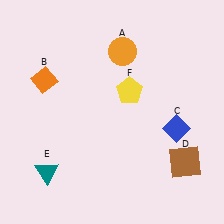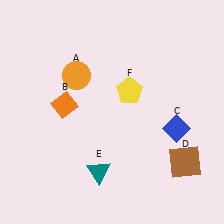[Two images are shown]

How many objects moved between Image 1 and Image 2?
3 objects moved between the two images.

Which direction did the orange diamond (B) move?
The orange diamond (B) moved down.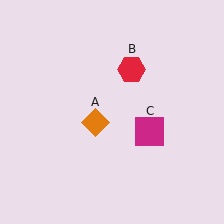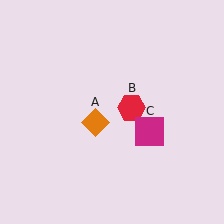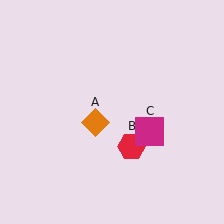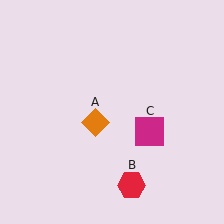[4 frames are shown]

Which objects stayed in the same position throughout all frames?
Orange diamond (object A) and magenta square (object C) remained stationary.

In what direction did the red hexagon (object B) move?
The red hexagon (object B) moved down.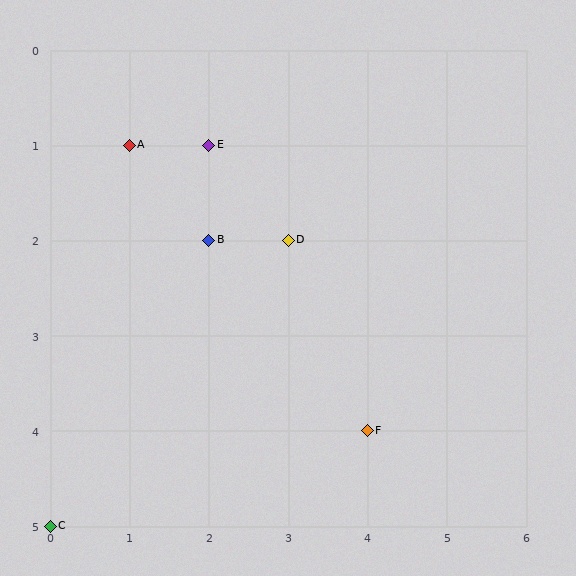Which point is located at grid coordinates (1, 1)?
Point A is at (1, 1).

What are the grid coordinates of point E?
Point E is at grid coordinates (2, 1).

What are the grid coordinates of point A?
Point A is at grid coordinates (1, 1).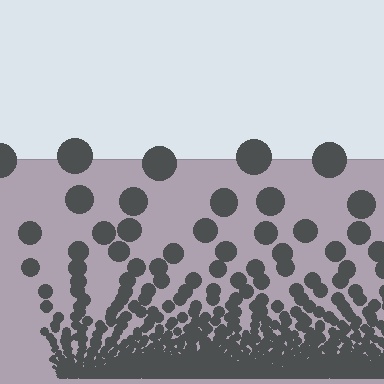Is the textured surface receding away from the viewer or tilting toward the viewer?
The surface appears to tilt toward the viewer. Texture elements get larger and sparser toward the top.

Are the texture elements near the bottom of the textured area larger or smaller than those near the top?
Smaller. The gradient is inverted — elements near the bottom are smaller and denser.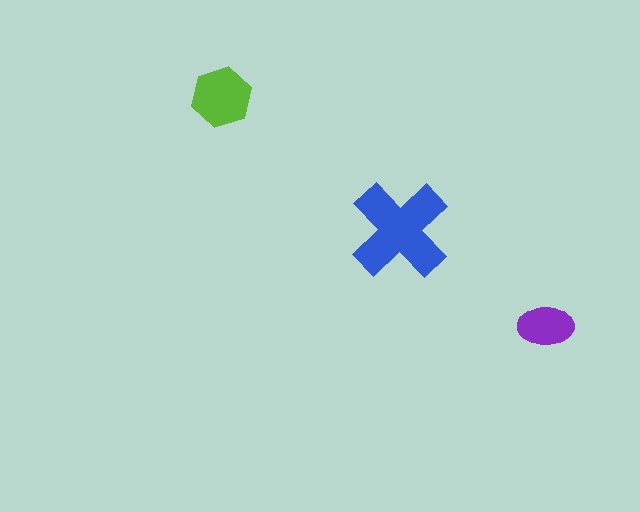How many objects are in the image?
There are 3 objects in the image.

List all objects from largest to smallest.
The blue cross, the lime hexagon, the purple ellipse.